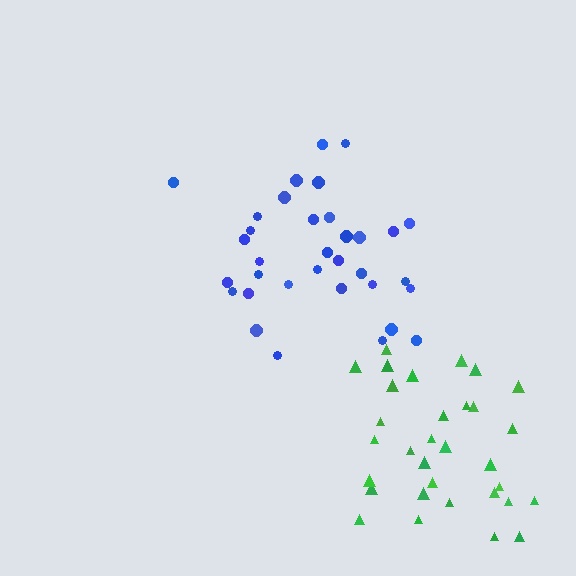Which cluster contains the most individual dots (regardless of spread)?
Blue (34).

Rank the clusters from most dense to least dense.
green, blue.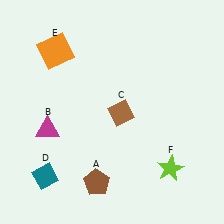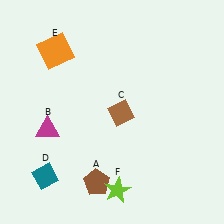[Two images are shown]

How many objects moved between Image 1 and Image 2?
1 object moved between the two images.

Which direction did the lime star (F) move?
The lime star (F) moved left.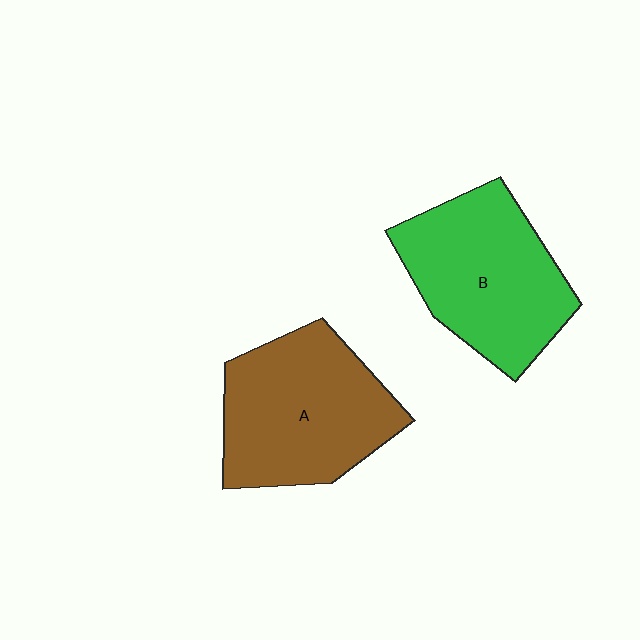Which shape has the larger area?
Shape A (brown).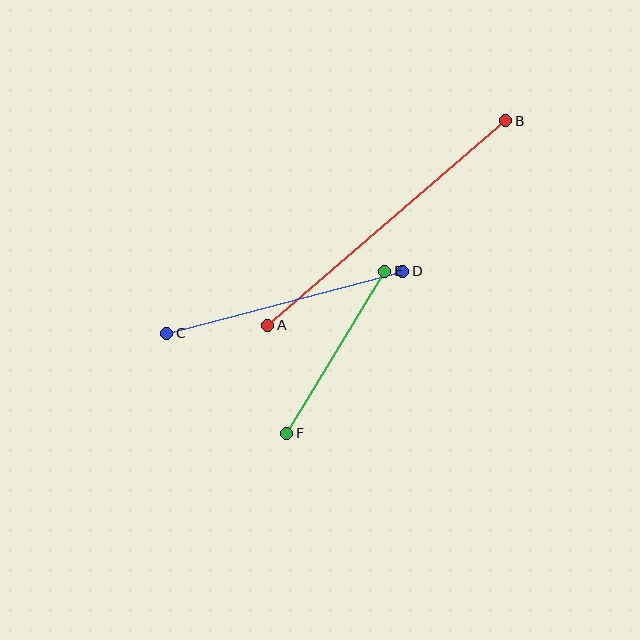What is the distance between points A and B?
The distance is approximately 314 pixels.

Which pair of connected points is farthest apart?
Points A and B are farthest apart.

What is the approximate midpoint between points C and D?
The midpoint is at approximately (285, 302) pixels.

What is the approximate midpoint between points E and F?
The midpoint is at approximately (336, 352) pixels.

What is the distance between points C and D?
The distance is approximately 244 pixels.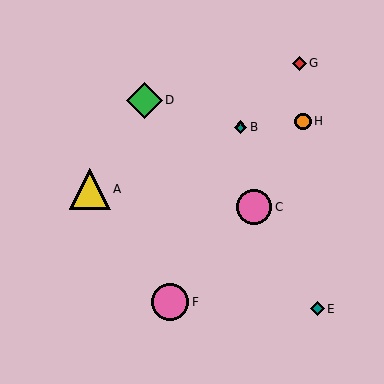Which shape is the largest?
The yellow triangle (labeled A) is the largest.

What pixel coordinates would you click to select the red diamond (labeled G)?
Click at (300, 63) to select the red diamond G.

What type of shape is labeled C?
Shape C is a pink circle.